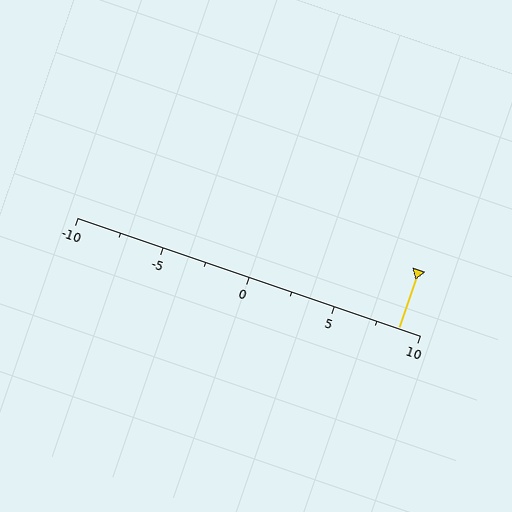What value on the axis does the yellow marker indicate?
The marker indicates approximately 8.8.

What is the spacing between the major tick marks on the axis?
The major ticks are spaced 5 apart.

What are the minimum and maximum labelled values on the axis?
The axis runs from -10 to 10.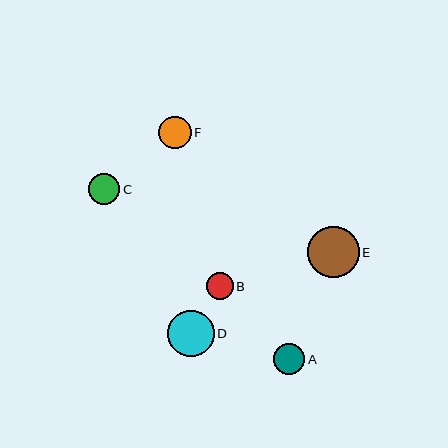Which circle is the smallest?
Circle B is the smallest with a size of approximately 27 pixels.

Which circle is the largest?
Circle E is the largest with a size of approximately 51 pixels.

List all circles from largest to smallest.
From largest to smallest: E, D, F, A, C, B.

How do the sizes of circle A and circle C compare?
Circle A and circle C are approximately the same size.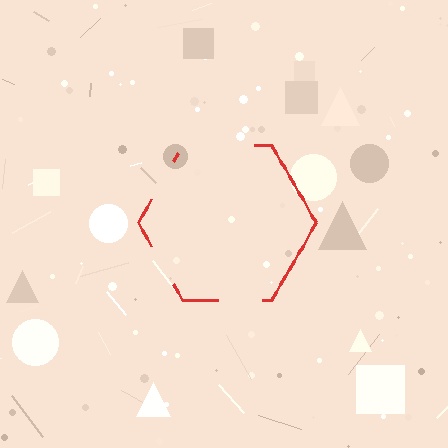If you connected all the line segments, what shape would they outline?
They would outline a hexagon.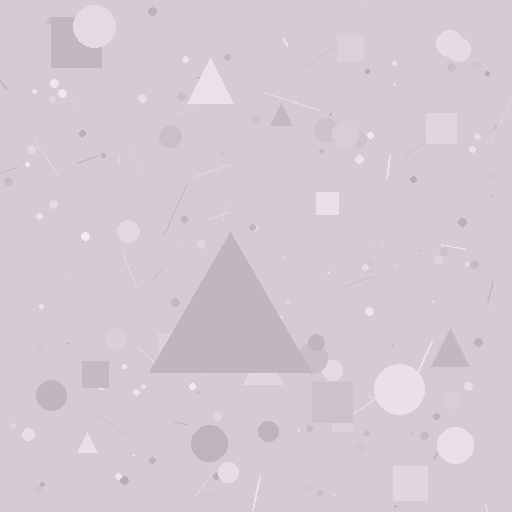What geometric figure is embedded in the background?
A triangle is embedded in the background.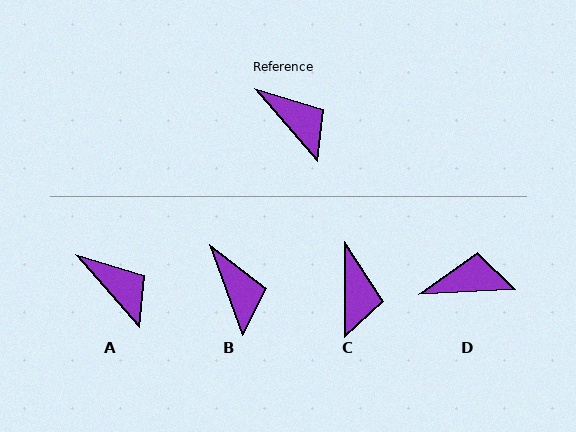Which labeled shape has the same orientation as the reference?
A.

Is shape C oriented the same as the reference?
No, it is off by about 41 degrees.